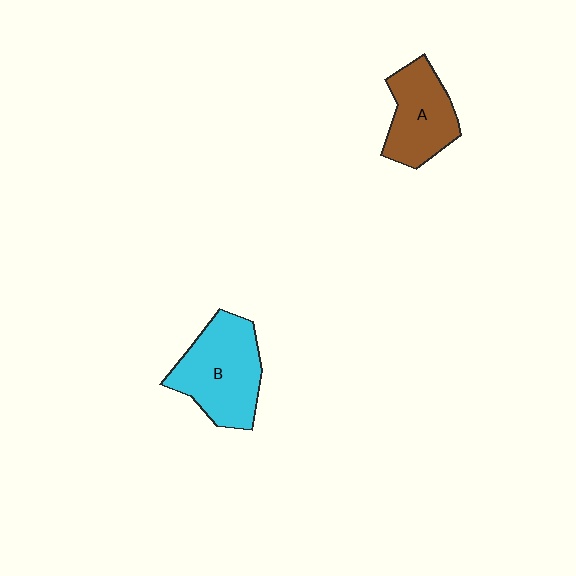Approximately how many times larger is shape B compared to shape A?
Approximately 1.3 times.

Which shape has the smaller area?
Shape A (brown).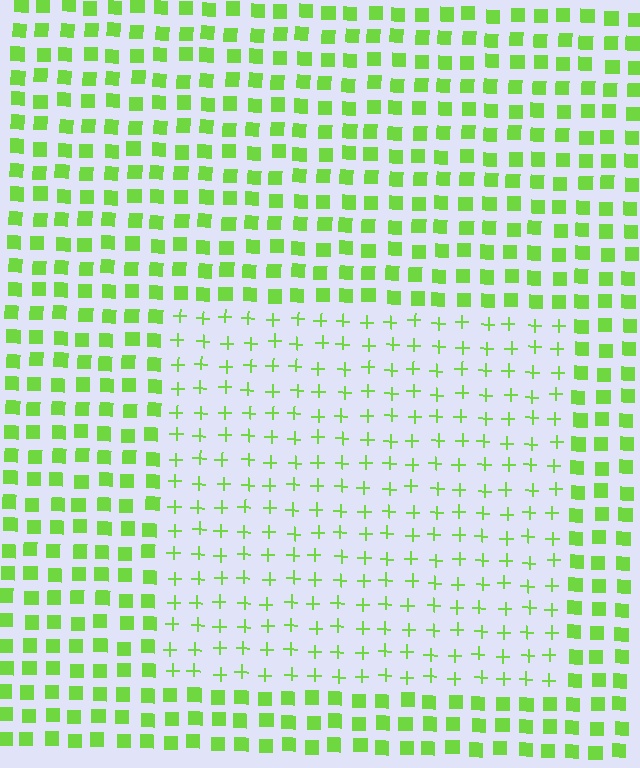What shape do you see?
I see a rectangle.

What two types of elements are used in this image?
The image uses plus signs inside the rectangle region and squares outside it.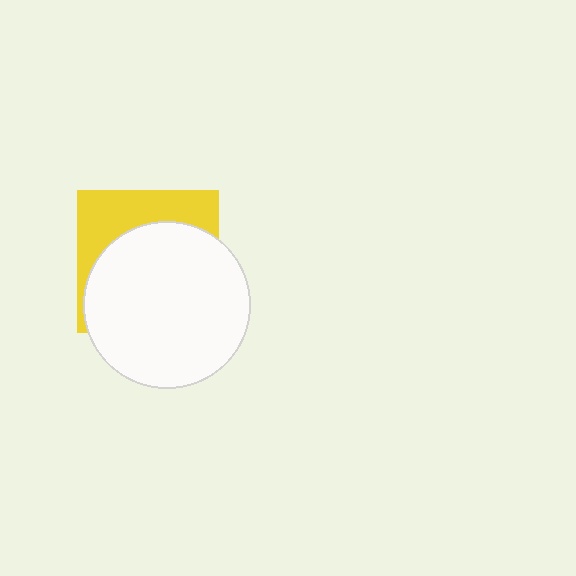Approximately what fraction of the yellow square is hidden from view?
Roughly 66% of the yellow square is hidden behind the white circle.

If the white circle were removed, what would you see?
You would see the complete yellow square.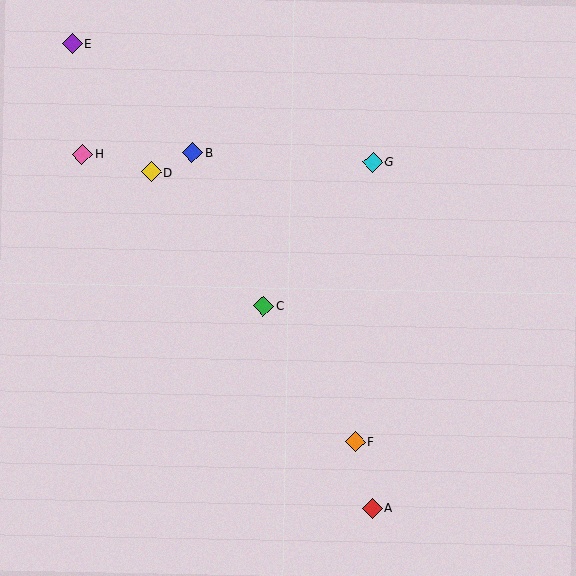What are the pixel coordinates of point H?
Point H is at (82, 154).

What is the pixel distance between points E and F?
The distance between E and F is 489 pixels.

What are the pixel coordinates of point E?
Point E is at (72, 43).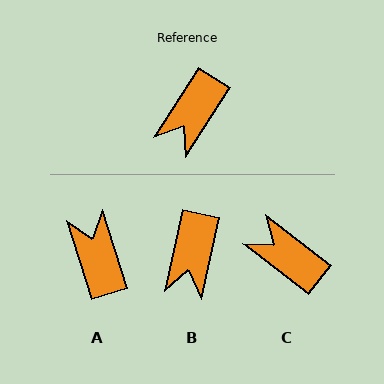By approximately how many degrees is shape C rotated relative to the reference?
Approximately 95 degrees clockwise.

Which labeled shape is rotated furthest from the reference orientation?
A, about 130 degrees away.